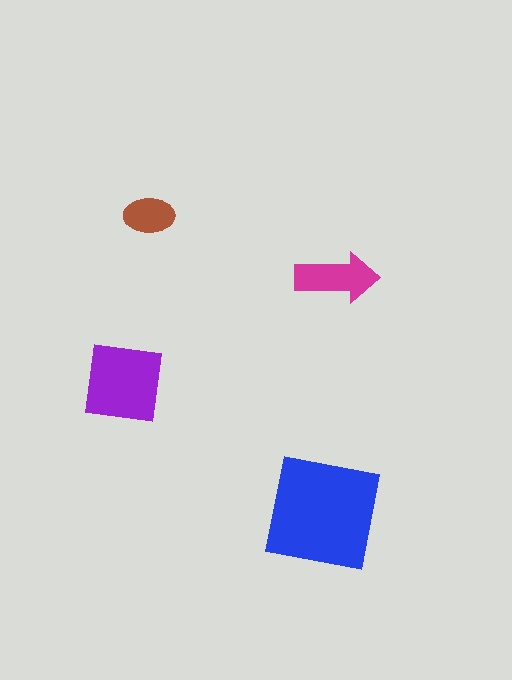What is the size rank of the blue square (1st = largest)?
1st.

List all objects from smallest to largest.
The brown ellipse, the magenta arrow, the purple square, the blue square.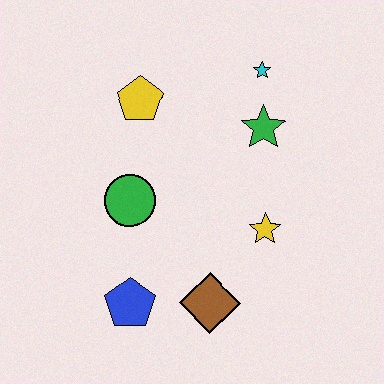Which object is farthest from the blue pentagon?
The cyan star is farthest from the blue pentagon.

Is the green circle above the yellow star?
Yes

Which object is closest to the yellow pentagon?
The green circle is closest to the yellow pentagon.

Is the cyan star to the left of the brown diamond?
No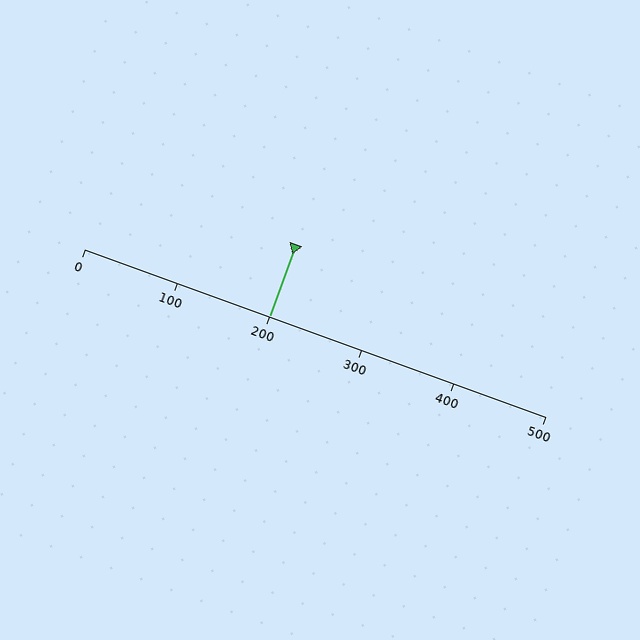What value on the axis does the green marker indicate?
The marker indicates approximately 200.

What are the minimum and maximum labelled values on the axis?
The axis runs from 0 to 500.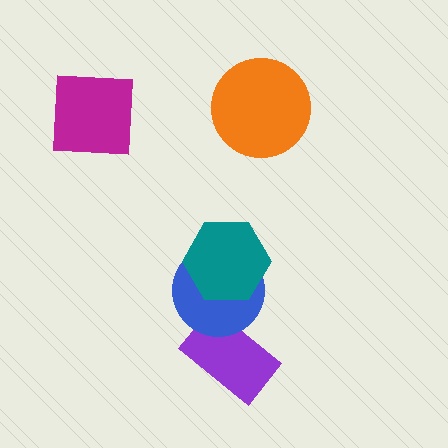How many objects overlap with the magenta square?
0 objects overlap with the magenta square.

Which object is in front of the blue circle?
The teal hexagon is in front of the blue circle.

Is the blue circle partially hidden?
Yes, it is partially covered by another shape.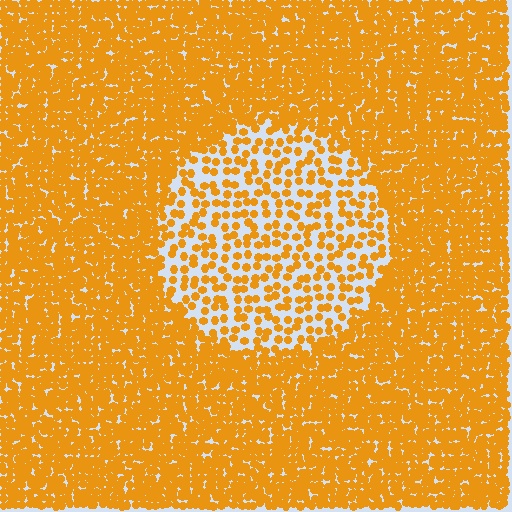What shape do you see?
I see a circle.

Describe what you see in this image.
The image contains small orange elements arranged at two different densities. A circle-shaped region is visible where the elements are less densely packed than the surrounding area.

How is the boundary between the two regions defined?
The boundary is defined by a change in element density (approximately 2.5x ratio). All elements are the same color, size, and shape.